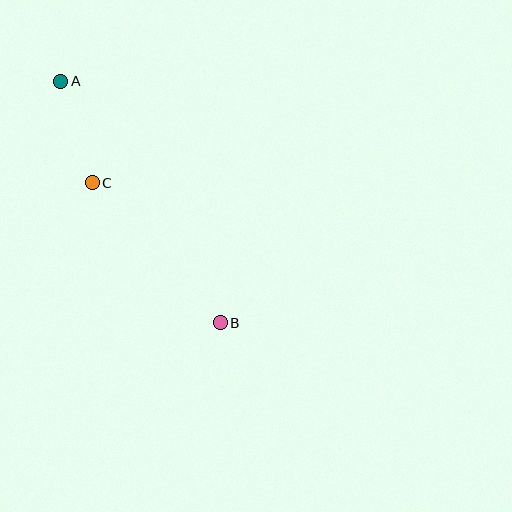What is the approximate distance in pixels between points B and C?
The distance between B and C is approximately 190 pixels.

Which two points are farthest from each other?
Points A and B are farthest from each other.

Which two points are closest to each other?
Points A and C are closest to each other.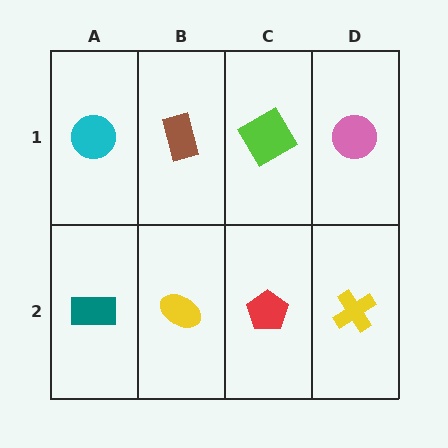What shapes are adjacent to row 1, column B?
A yellow ellipse (row 2, column B), a cyan circle (row 1, column A), a lime diamond (row 1, column C).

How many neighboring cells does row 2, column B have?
3.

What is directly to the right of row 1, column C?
A pink circle.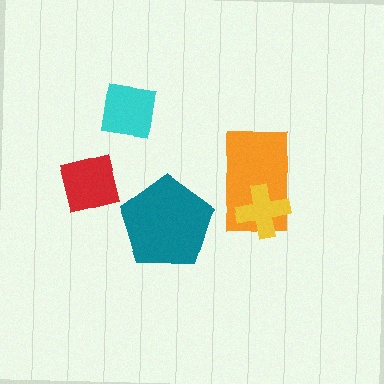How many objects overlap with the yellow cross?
1 object overlaps with the yellow cross.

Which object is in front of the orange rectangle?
The yellow cross is in front of the orange rectangle.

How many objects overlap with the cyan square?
0 objects overlap with the cyan square.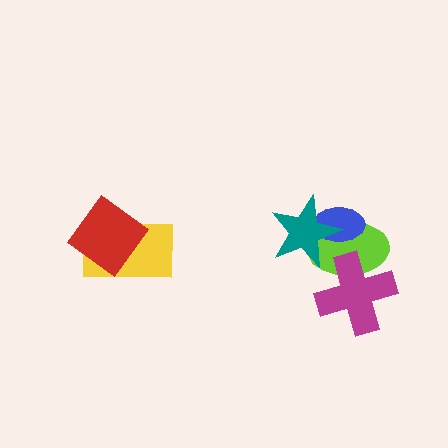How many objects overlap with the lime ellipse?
3 objects overlap with the lime ellipse.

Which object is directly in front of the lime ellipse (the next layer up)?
The blue ellipse is directly in front of the lime ellipse.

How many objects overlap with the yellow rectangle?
1 object overlaps with the yellow rectangle.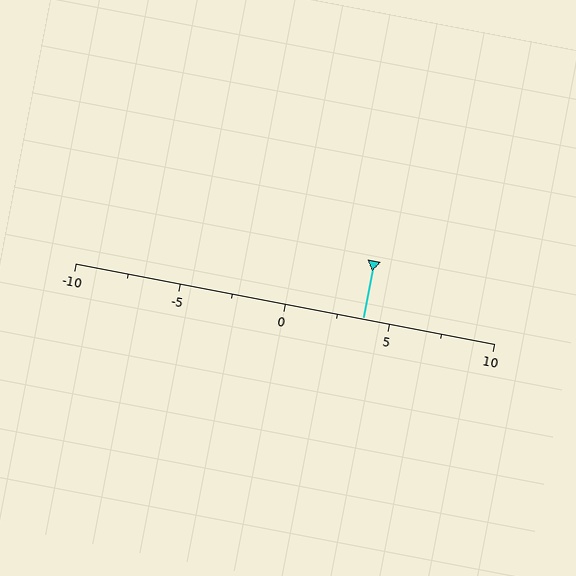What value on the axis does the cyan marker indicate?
The marker indicates approximately 3.8.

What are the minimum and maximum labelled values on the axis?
The axis runs from -10 to 10.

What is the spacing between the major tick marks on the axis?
The major ticks are spaced 5 apart.